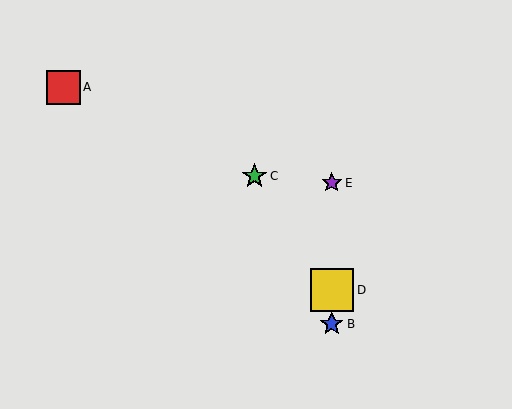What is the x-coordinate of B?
Object B is at x≈332.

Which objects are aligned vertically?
Objects B, D, E are aligned vertically.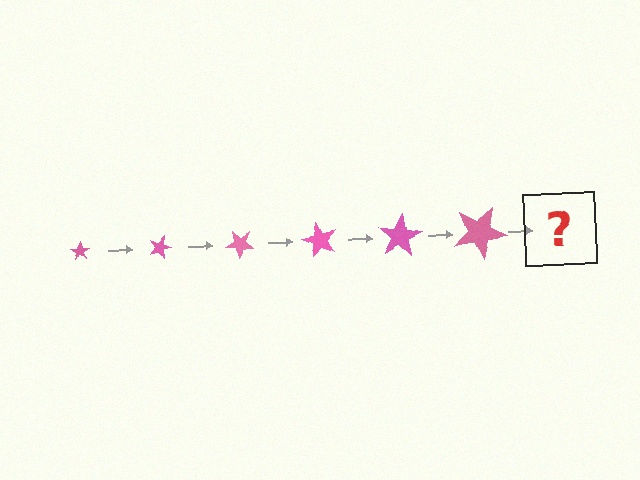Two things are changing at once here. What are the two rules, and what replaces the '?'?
The two rules are that the star grows larger each step and it rotates 20 degrees each step. The '?' should be a star, larger than the previous one and rotated 120 degrees from the start.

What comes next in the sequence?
The next element should be a star, larger than the previous one and rotated 120 degrees from the start.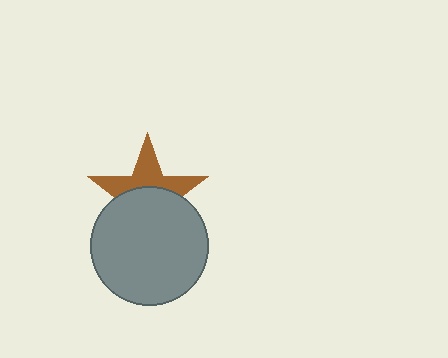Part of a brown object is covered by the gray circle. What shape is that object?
It is a star.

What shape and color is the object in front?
The object in front is a gray circle.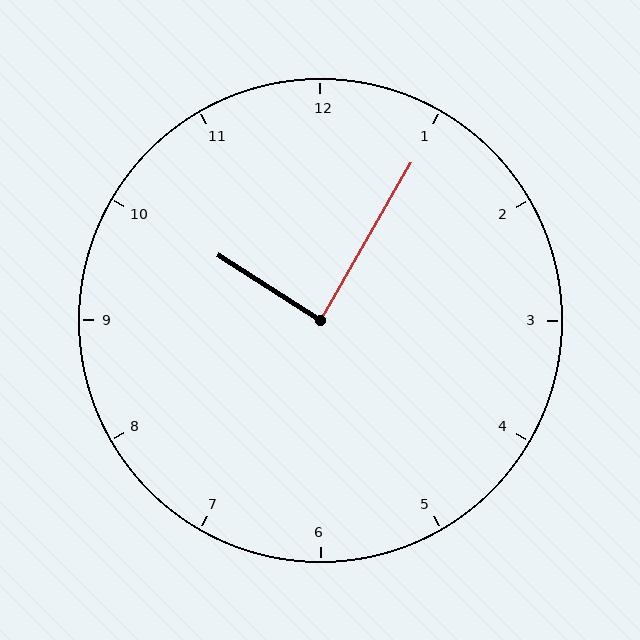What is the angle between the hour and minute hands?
Approximately 88 degrees.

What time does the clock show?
10:05.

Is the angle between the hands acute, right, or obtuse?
It is right.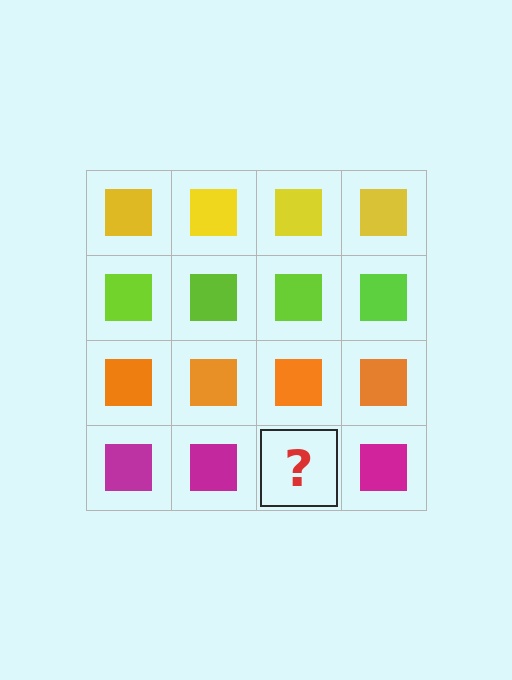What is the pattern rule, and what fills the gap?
The rule is that each row has a consistent color. The gap should be filled with a magenta square.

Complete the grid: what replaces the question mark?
The question mark should be replaced with a magenta square.